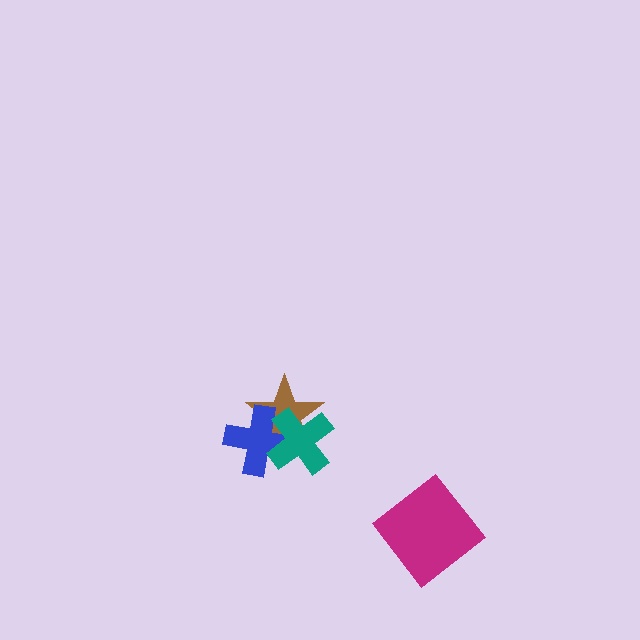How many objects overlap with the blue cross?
2 objects overlap with the blue cross.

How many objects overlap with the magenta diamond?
0 objects overlap with the magenta diamond.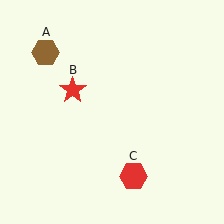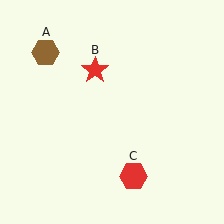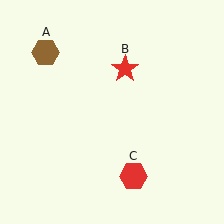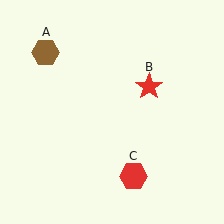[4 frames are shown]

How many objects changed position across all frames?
1 object changed position: red star (object B).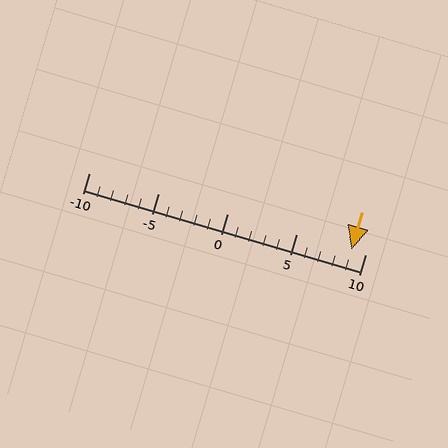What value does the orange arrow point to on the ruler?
The orange arrow points to approximately 9.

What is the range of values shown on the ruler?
The ruler shows values from -10 to 10.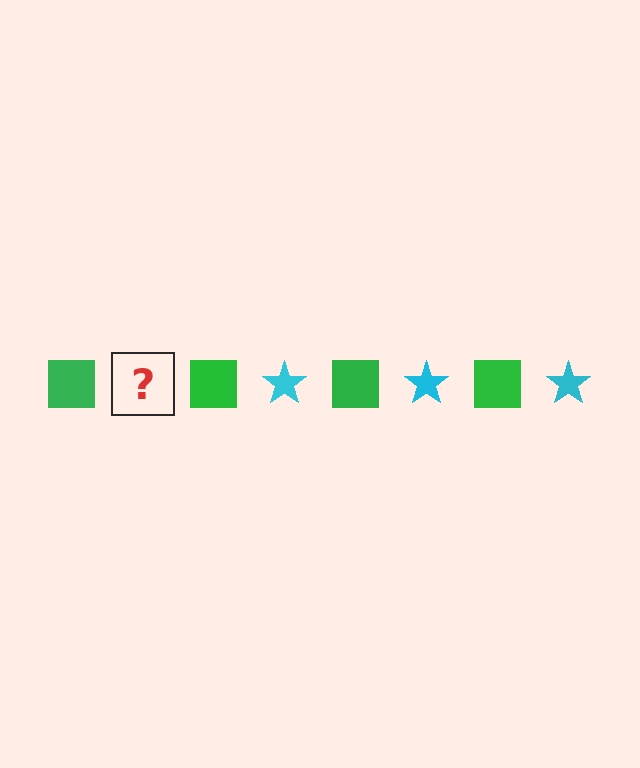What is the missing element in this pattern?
The missing element is a cyan star.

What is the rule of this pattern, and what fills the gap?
The rule is that the pattern alternates between green square and cyan star. The gap should be filled with a cyan star.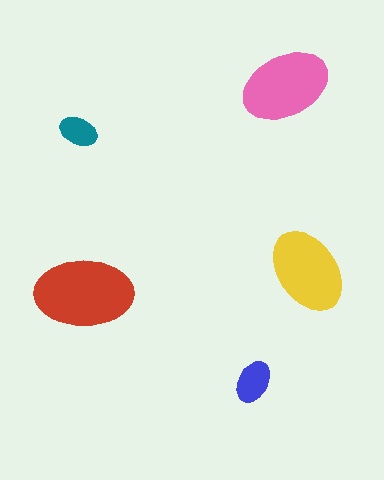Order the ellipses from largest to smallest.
the red one, the pink one, the yellow one, the blue one, the teal one.